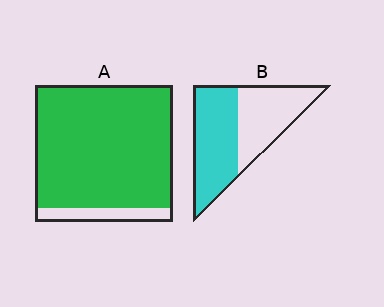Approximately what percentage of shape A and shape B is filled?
A is approximately 90% and B is approximately 55%.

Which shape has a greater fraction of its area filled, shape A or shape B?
Shape A.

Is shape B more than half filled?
Yes.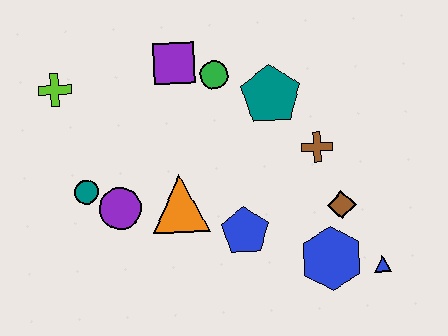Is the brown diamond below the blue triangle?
No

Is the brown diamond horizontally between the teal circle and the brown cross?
No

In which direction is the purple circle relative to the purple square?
The purple circle is below the purple square.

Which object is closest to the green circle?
The purple square is closest to the green circle.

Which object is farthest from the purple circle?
The blue triangle is farthest from the purple circle.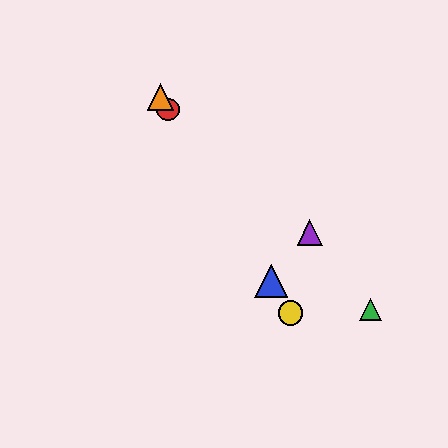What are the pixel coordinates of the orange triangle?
The orange triangle is at (161, 97).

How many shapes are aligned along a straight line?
4 shapes (the red circle, the blue triangle, the yellow circle, the orange triangle) are aligned along a straight line.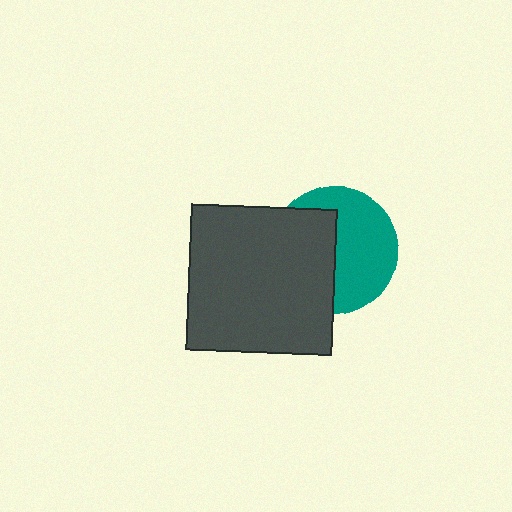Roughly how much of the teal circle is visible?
About half of it is visible (roughly 55%).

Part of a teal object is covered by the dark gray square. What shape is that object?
It is a circle.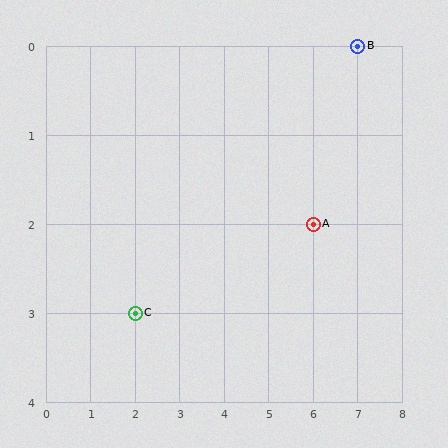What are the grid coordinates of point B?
Point B is at grid coordinates (7, 0).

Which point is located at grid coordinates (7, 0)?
Point B is at (7, 0).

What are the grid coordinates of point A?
Point A is at grid coordinates (6, 2).